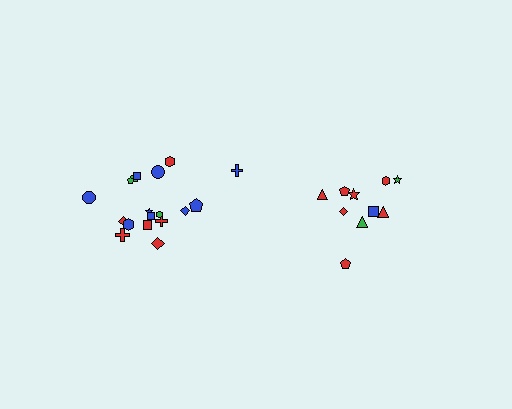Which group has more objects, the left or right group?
The left group.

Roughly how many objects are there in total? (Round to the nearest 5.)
Roughly 30 objects in total.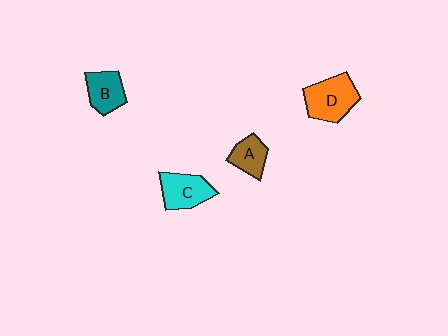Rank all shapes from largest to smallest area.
From largest to smallest: D (orange), C (cyan), B (teal), A (brown).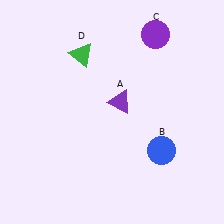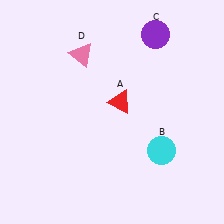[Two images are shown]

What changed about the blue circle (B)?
In Image 1, B is blue. In Image 2, it changed to cyan.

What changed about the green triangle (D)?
In Image 1, D is green. In Image 2, it changed to pink.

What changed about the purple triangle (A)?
In Image 1, A is purple. In Image 2, it changed to red.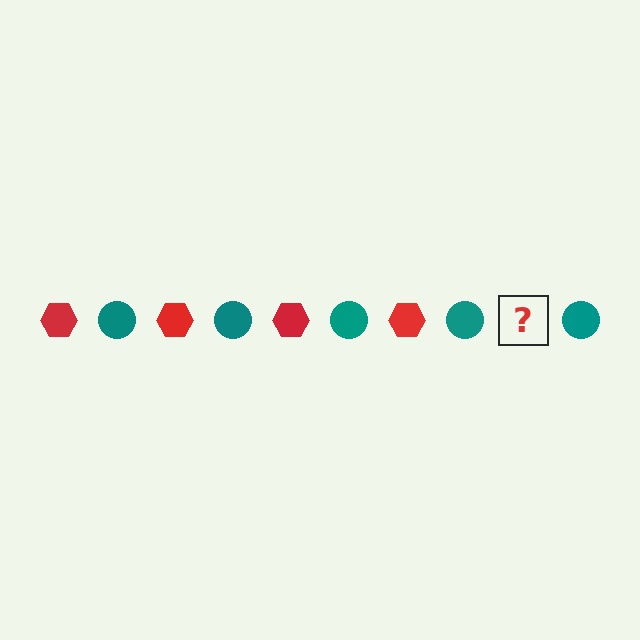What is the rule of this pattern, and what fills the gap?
The rule is that the pattern alternates between red hexagon and teal circle. The gap should be filled with a red hexagon.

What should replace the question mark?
The question mark should be replaced with a red hexagon.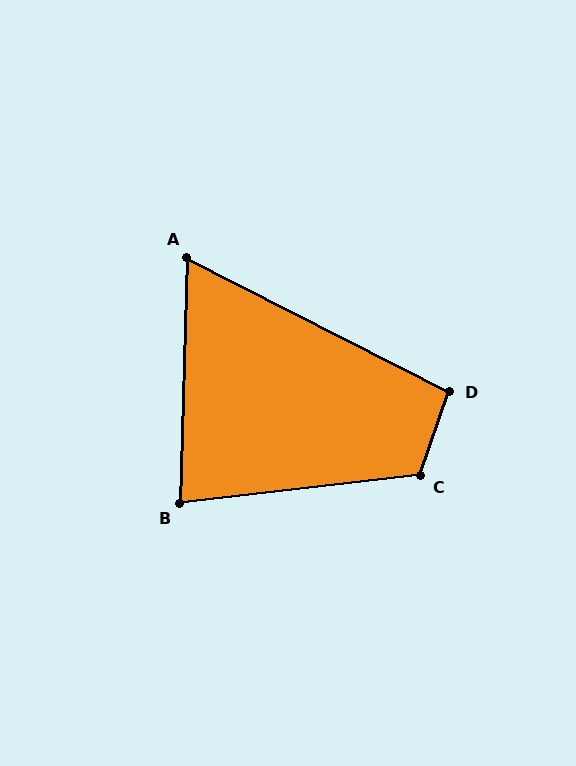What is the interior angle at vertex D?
Approximately 98 degrees (obtuse).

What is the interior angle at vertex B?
Approximately 82 degrees (acute).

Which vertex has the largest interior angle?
C, at approximately 115 degrees.